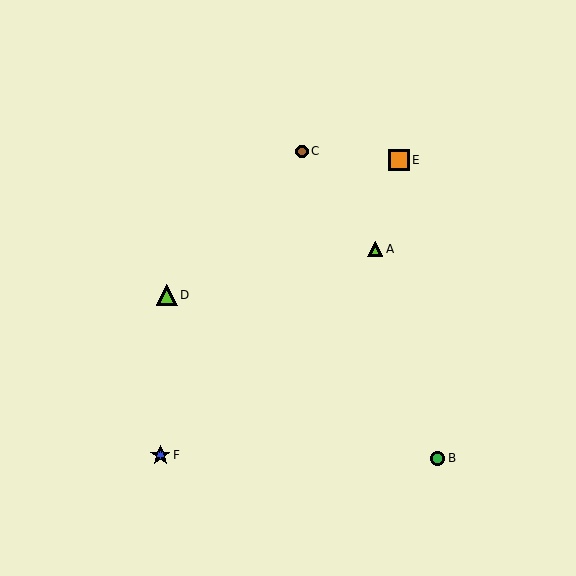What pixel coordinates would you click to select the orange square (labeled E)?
Click at (399, 160) to select the orange square E.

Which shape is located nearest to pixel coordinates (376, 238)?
The lime triangle (labeled A) at (375, 249) is nearest to that location.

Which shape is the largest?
The orange square (labeled E) is the largest.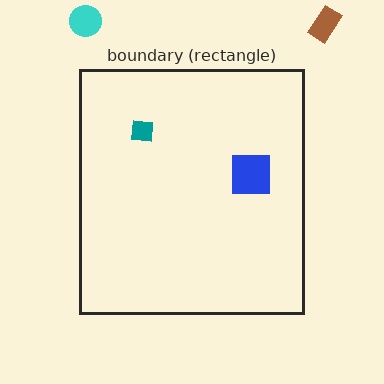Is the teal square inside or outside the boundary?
Inside.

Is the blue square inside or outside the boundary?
Inside.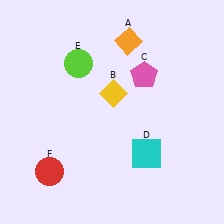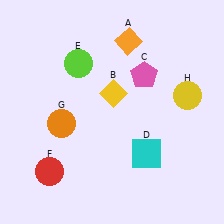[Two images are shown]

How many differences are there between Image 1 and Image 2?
There are 2 differences between the two images.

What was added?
An orange circle (G), a yellow circle (H) were added in Image 2.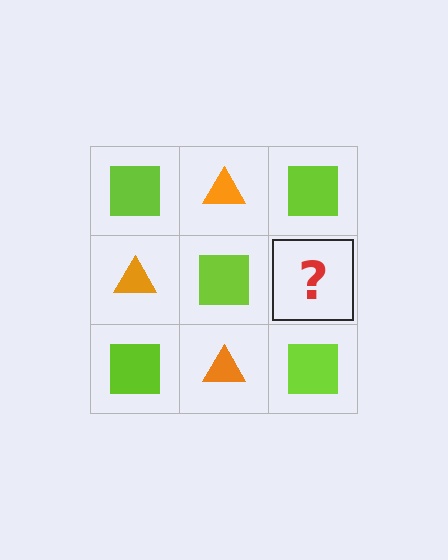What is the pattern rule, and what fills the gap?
The rule is that it alternates lime square and orange triangle in a checkerboard pattern. The gap should be filled with an orange triangle.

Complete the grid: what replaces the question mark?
The question mark should be replaced with an orange triangle.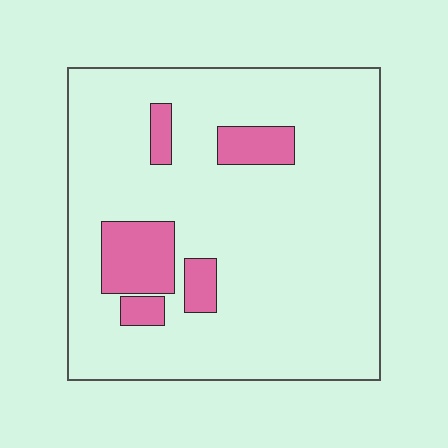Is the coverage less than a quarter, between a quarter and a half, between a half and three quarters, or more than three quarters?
Less than a quarter.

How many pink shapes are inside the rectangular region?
5.